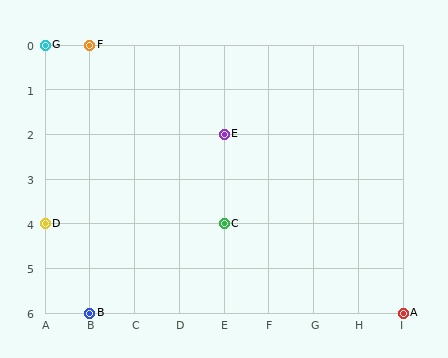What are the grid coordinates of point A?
Point A is at grid coordinates (I, 6).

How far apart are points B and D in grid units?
Points B and D are 1 column and 2 rows apart (about 2.2 grid units diagonally).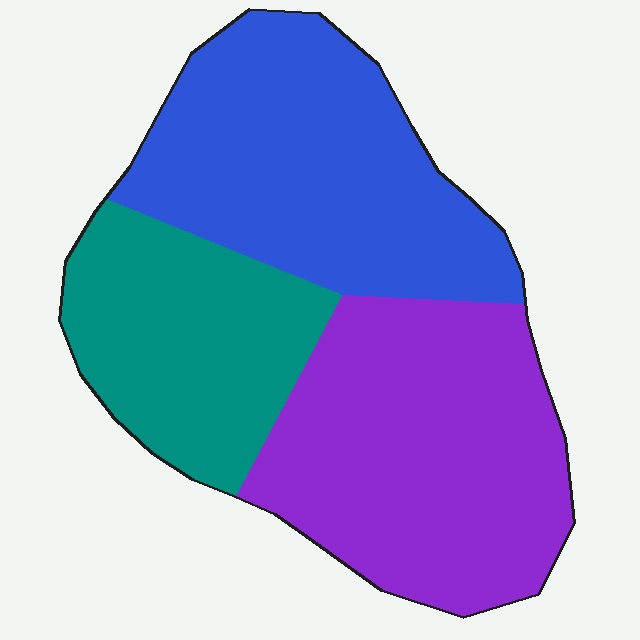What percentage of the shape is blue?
Blue covers around 35% of the shape.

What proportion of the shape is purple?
Purple takes up between a third and a half of the shape.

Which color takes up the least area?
Teal, at roughly 25%.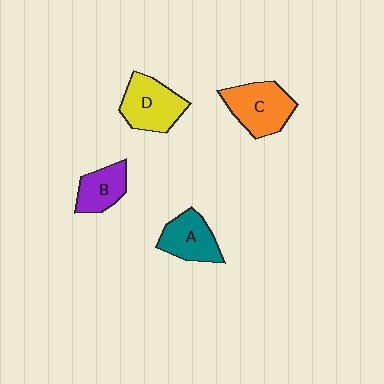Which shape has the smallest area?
Shape B (purple).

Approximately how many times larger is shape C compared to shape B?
Approximately 1.5 times.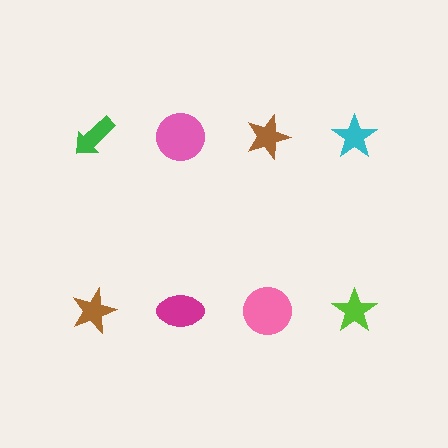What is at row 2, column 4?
A lime star.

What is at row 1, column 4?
A cyan star.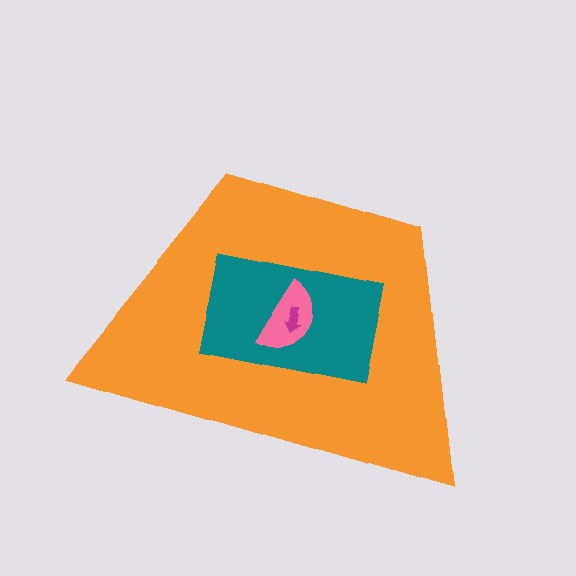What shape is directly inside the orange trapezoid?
The teal rectangle.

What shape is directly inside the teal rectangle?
The pink semicircle.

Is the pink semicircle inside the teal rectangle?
Yes.